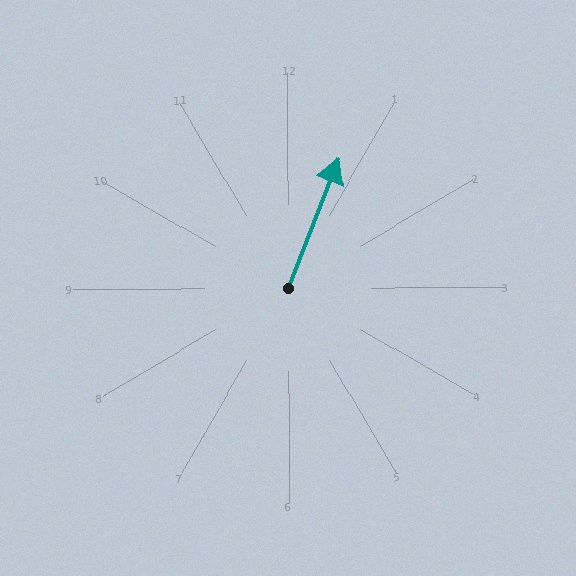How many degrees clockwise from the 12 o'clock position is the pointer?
Approximately 22 degrees.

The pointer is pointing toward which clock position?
Roughly 1 o'clock.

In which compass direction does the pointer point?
North.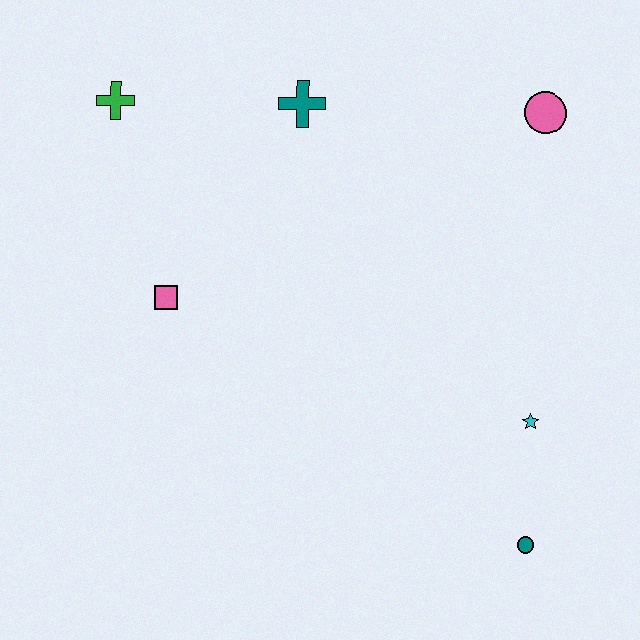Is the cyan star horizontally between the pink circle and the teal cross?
Yes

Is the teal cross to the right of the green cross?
Yes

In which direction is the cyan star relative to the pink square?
The cyan star is to the right of the pink square.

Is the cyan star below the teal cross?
Yes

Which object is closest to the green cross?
The teal cross is closest to the green cross.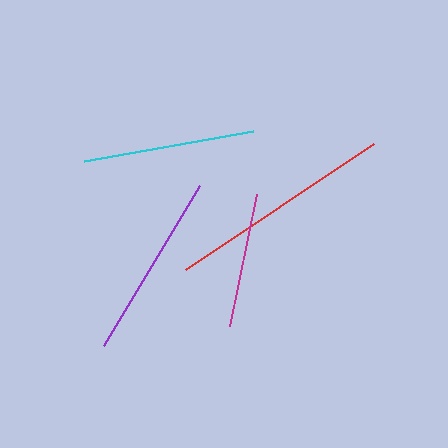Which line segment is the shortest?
The magenta line is the shortest at approximately 135 pixels.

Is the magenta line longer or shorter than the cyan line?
The cyan line is longer than the magenta line.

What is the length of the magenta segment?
The magenta segment is approximately 135 pixels long.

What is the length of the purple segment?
The purple segment is approximately 186 pixels long.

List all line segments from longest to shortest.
From longest to shortest: red, purple, cyan, magenta.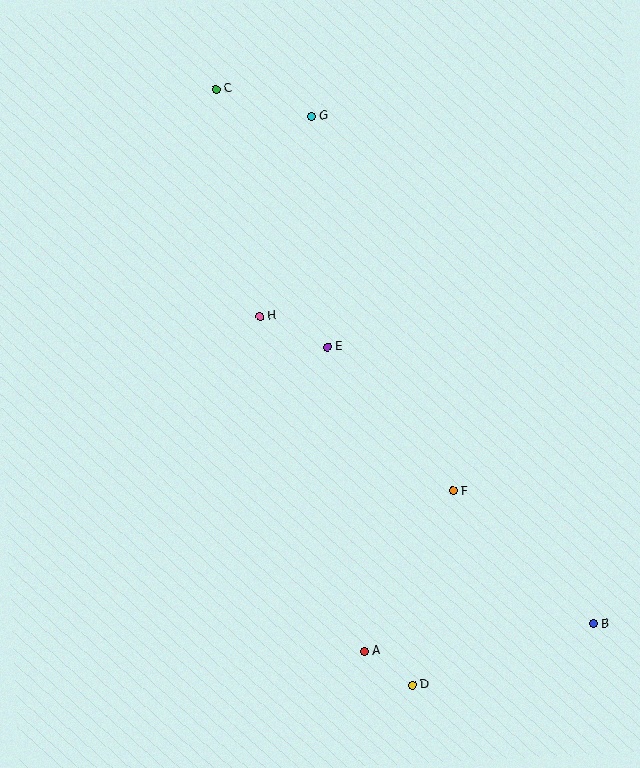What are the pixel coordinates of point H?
Point H is at (259, 316).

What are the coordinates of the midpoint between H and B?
The midpoint between H and B is at (426, 470).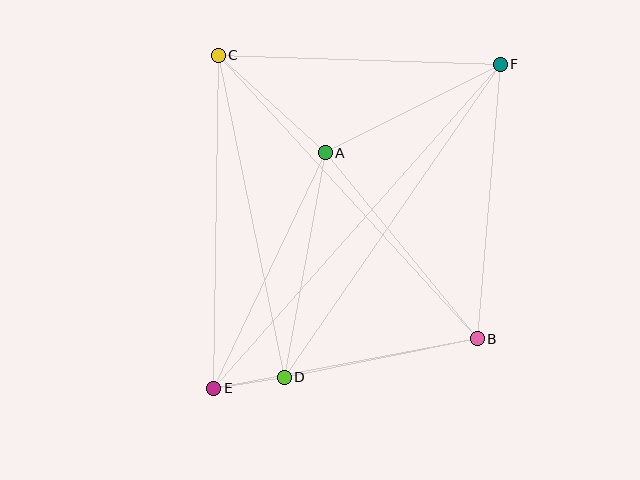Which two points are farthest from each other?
Points E and F are farthest from each other.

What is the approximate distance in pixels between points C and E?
The distance between C and E is approximately 333 pixels.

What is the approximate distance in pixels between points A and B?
The distance between A and B is approximately 240 pixels.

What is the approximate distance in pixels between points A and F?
The distance between A and F is approximately 196 pixels.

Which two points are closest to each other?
Points D and E are closest to each other.